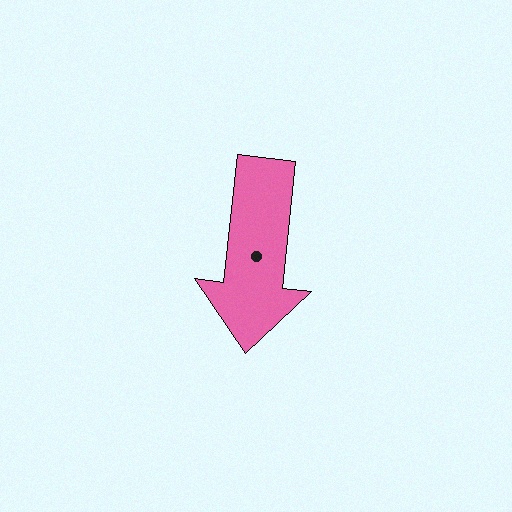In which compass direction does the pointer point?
South.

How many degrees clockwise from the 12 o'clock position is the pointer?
Approximately 186 degrees.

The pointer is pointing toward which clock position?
Roughly 6 o'clock.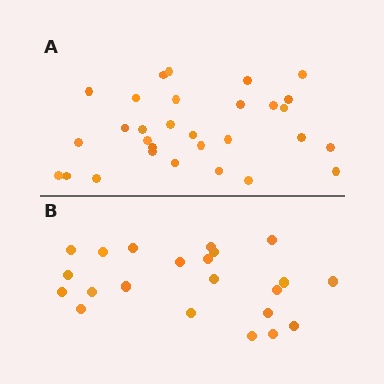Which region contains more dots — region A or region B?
Region A (the top region) has more dots.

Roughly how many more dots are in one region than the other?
Region A has roughly 8 or so more dots than region B.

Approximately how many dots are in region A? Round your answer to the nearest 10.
About 30 dots.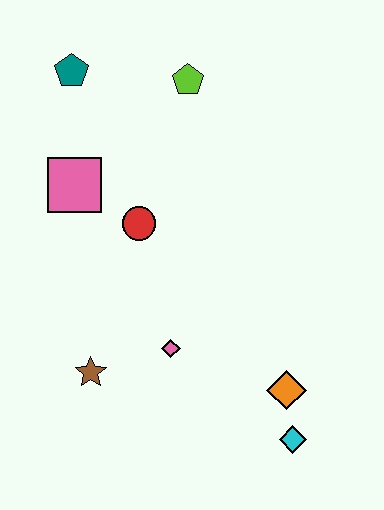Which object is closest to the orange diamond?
The cyan diamond is closest to the orange diamond.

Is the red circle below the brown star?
No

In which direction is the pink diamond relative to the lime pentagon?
The pink diamond is below the lime pentagon.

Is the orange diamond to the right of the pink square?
Yes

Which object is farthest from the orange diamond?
The teal pentagon is farthest from the orange diamond.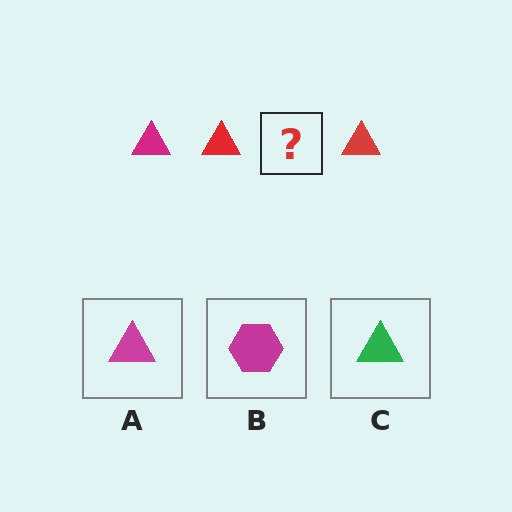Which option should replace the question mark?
Option A.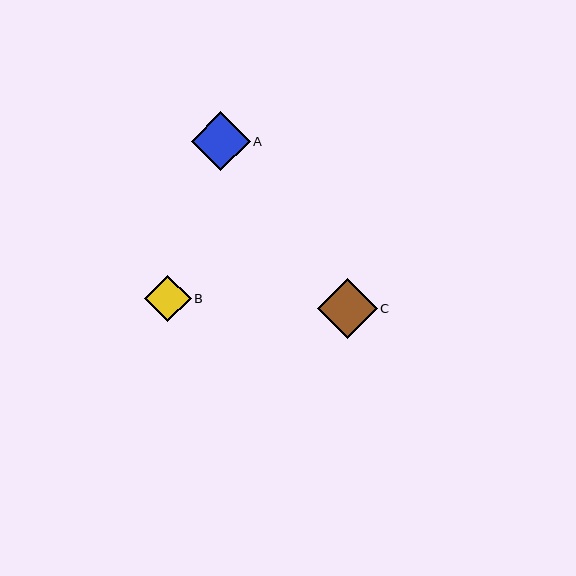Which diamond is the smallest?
Diamond B is the smallest with a size of approximately 46 pixels.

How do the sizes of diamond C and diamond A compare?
Diamond C and diamond A are approximately the same size.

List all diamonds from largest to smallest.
From largest to smallest: C, A, B.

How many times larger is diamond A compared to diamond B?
Diamond A is approximately 1.3 times the size of diamond B.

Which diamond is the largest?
Diamond C is the largest with a size of approximately 60 pixels.